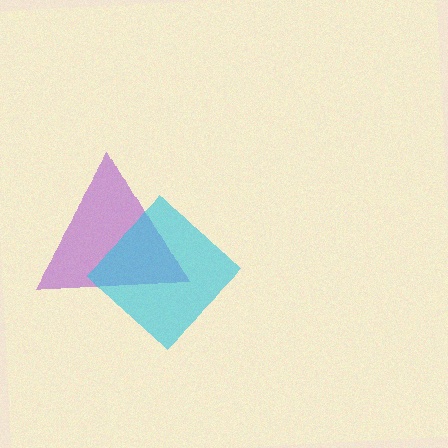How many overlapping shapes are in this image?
There are 2 overlapping shapes in the image.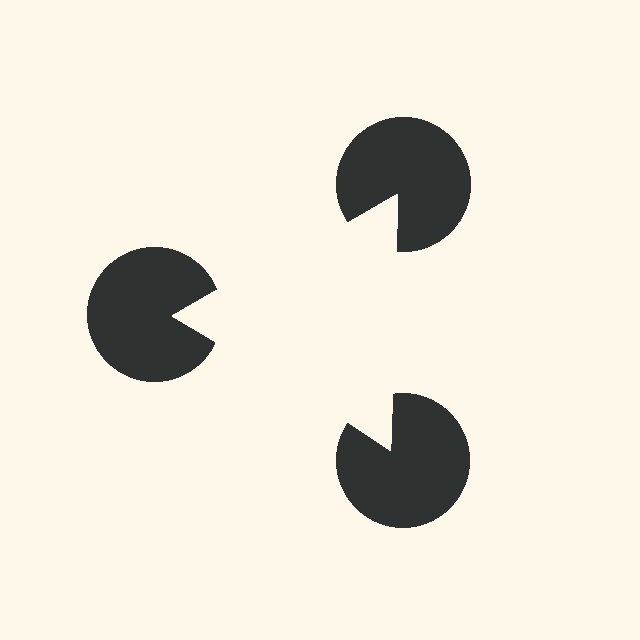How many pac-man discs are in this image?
There are 3 — one at each vertex of the illusory triangle.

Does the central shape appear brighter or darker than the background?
It typically appears slightly brighter than the background, even though no actual brightness change is drawn.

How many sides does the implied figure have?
3 sides.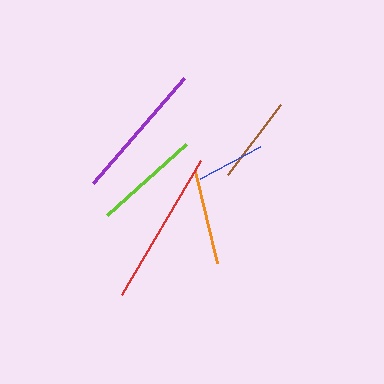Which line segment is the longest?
The red line is the longest at approximately 156 pixels.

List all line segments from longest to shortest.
From longest to shortest: red, purple, lime, orange, brown, blue.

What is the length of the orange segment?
The orange segment is approximately 94 pixels long.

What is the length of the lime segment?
The lime segment is approximately 105 pixels long.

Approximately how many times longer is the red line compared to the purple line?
The red line is approximately 1.1 times the length of the purple line.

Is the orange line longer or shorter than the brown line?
The orange line is longer than the brown line.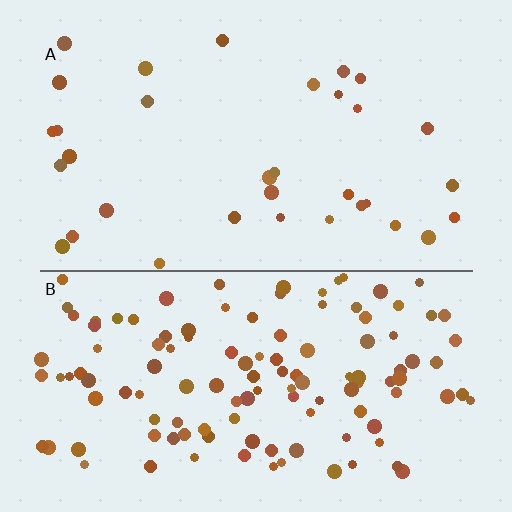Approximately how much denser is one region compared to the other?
Approximately 3.7× — region B over region A.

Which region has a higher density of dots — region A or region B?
B (the bottom).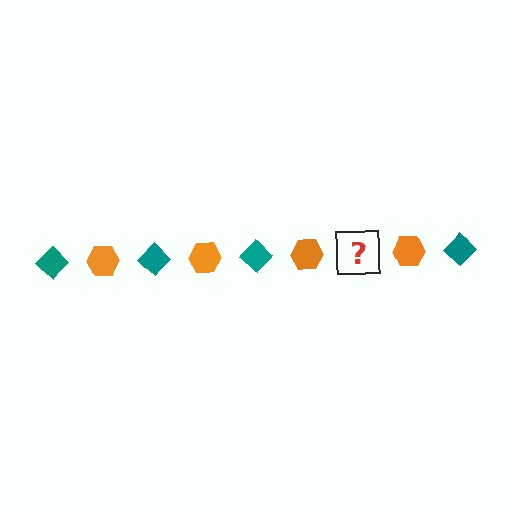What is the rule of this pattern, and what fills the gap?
The rule is that the pattern alternates between teal diamond and orange hexagon. The gap should be filled with a teal diamond.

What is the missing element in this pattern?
The missing element is a teal diamond.